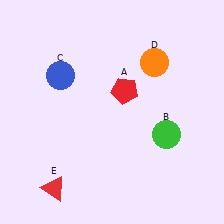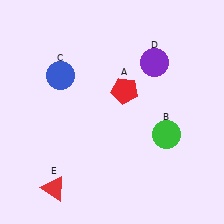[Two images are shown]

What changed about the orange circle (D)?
In Image 1, D is orange. In Image 2, it changed to purple.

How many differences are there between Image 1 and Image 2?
There is 1 difference between the two images.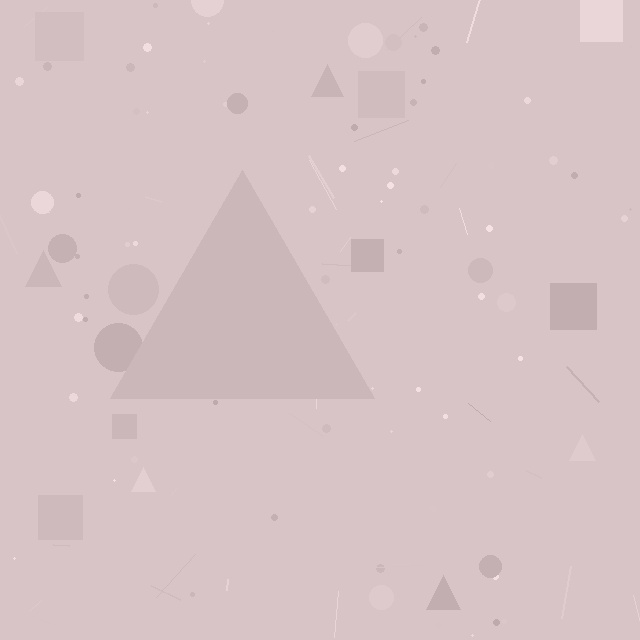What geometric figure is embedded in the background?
A triangle is embedded in the background.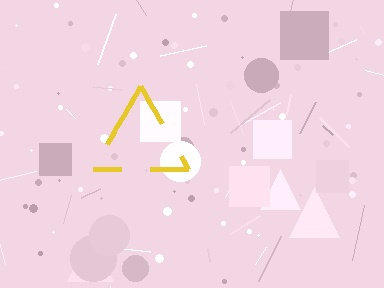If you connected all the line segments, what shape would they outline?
They would outline a triangle.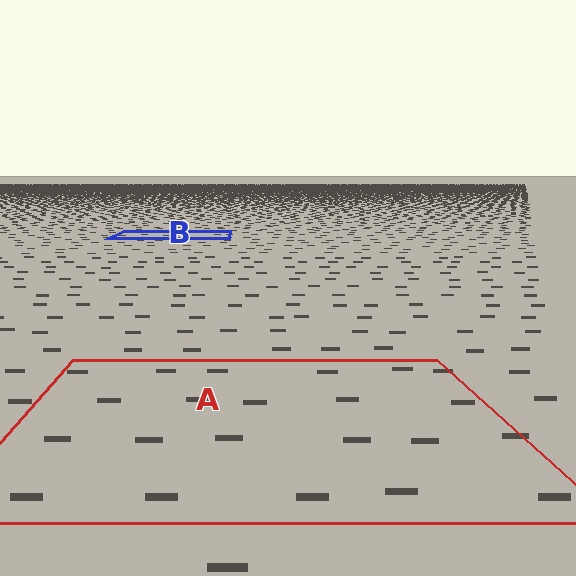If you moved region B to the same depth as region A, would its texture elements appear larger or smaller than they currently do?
They would appear larger. At a closer depth, the same texture elements are projected at a bigger on-screen size.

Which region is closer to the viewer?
Region A is closer. The texture elements there are larger and more spread out.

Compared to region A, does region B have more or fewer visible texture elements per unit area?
Region B has more texture elements per unit area — they are packed more densely because it is farther away.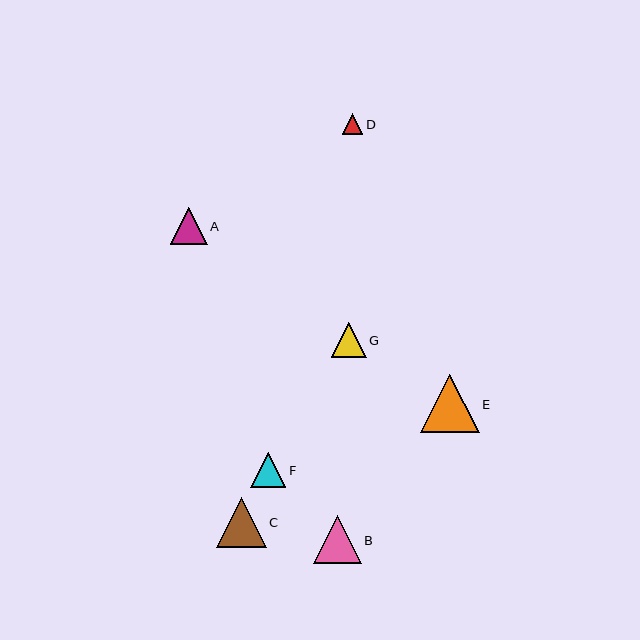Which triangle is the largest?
Triangle E is the largest with a size of approximately 58 pixels.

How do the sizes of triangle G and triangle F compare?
Triangle G and triangle F are approximately the same size.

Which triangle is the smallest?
Triangle D is the smallest with a size of approximately 21 pixels.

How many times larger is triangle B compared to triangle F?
Triangle B is approximately 1.4 times the size of triangle F.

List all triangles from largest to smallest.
From largest to smallest: E, C, B, A, G, F, D.